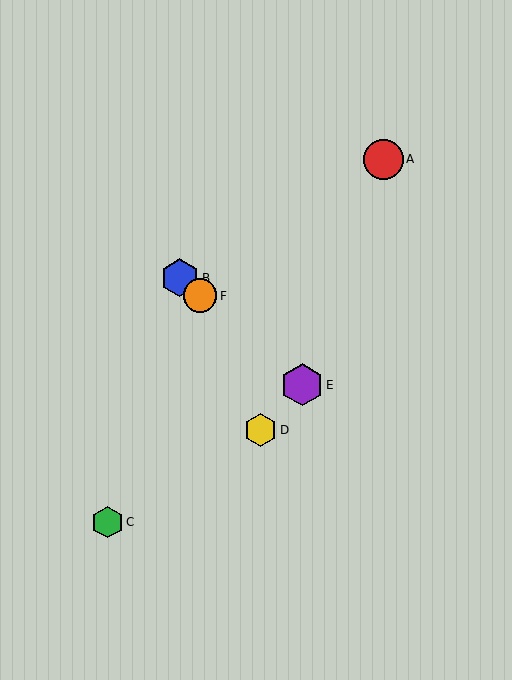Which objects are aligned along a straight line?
Objects B, E, F are aligned along a straight line.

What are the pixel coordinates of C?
Object C is at (107, 522).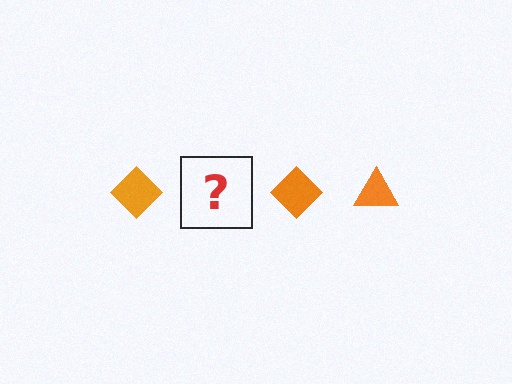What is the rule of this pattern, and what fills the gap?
The rule is that the pattern cycles through diamond, triangle shapes in orange. The gap should be filled with an orange triangle.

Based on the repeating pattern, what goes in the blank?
The blank should be an orange triangle.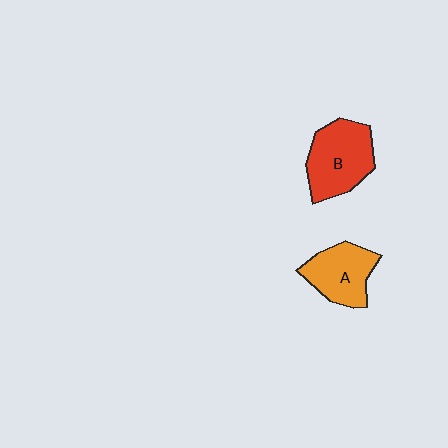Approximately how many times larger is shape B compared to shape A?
Approximately 1.2 times.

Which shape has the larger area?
Shape B (red).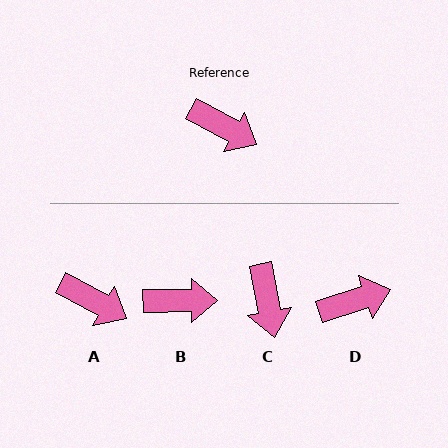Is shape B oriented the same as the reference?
No, it is off by about 29 degrees.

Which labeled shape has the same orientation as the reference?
A.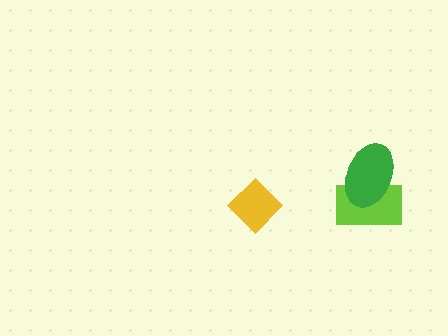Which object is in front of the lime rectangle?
The green ellipse is in front of the lime rectangle.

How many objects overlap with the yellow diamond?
0 objects overlap with the yellow diamond.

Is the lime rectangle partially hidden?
Yes, it is partially covered by another shape.